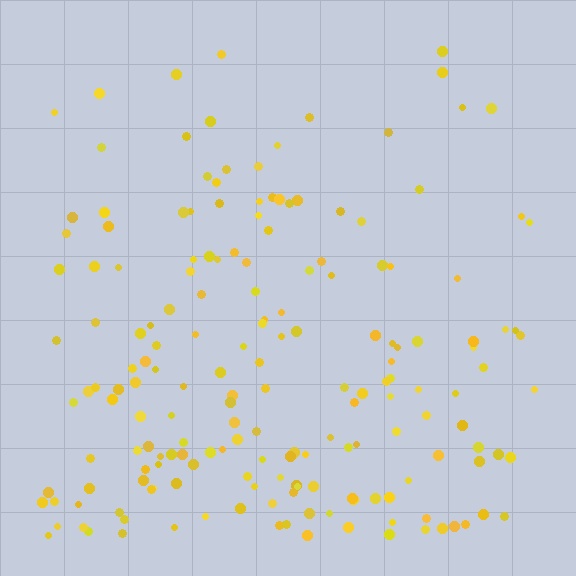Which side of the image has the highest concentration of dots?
The bottom.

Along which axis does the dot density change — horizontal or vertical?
Vertical.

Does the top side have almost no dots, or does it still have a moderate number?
Still a moderate number, just noticeably fewer than the bottom.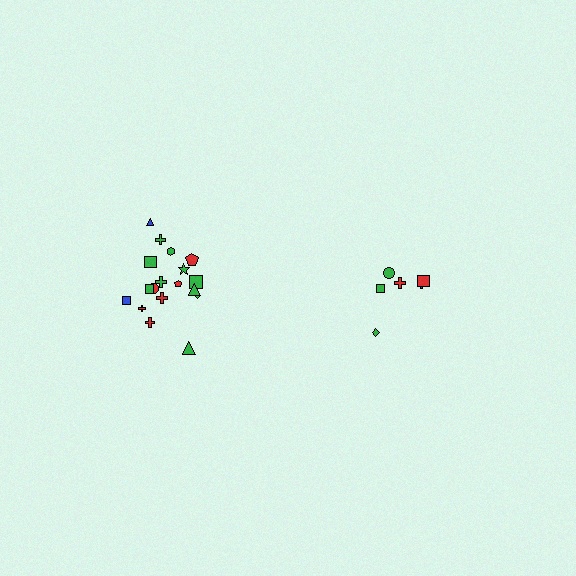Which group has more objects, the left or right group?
The left group.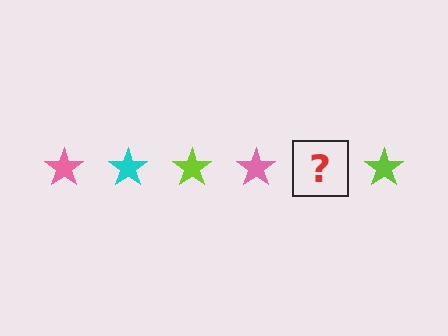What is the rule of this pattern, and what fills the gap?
The rule is that the pattern cycles through pink, cyan, lime stars. The gap should be filled with a cyan star.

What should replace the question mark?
The question mark should be replaced with a cyan star.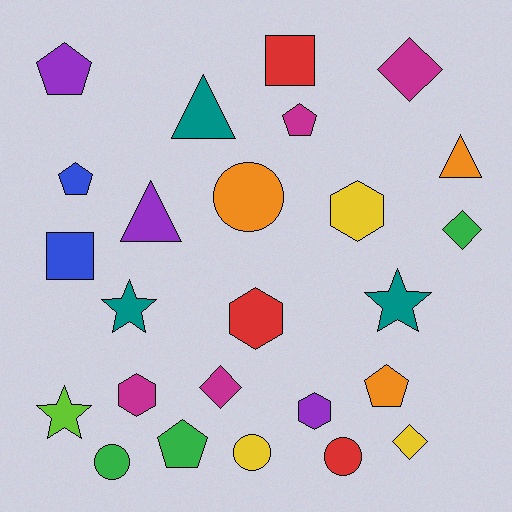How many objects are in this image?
There are 25 objects.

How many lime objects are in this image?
There is 1 lime object.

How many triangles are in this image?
There are 3 triangles.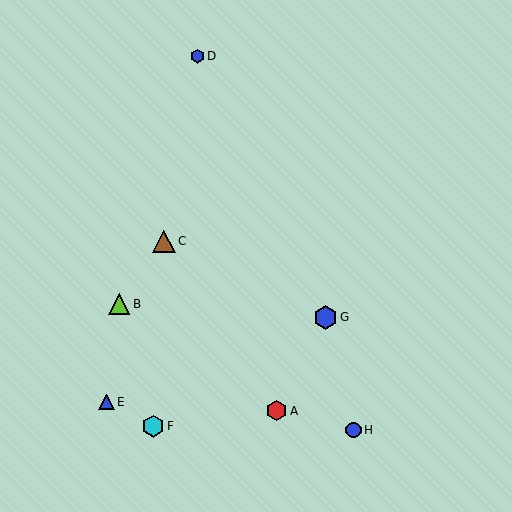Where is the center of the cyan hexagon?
The center of the cyan hexagon is at (153, 426).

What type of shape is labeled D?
Shape D is a blue hexagon.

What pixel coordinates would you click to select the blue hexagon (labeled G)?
Click at (326, 317) to select the blue hexagon G.